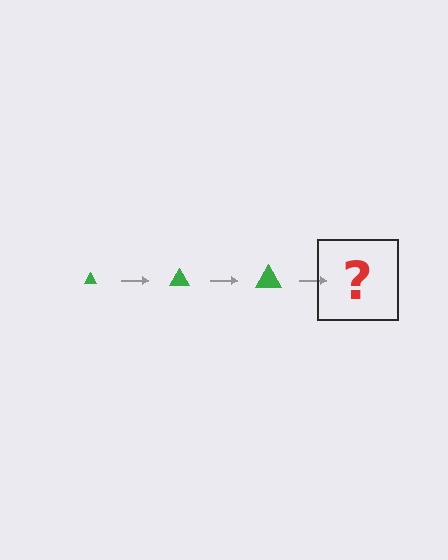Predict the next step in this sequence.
The next step is a green triangle, larger than the previous one.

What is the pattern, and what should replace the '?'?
The pattern is that the triangle gets progressively larger each step. The '?' should be a green triangle, larger than the previous one.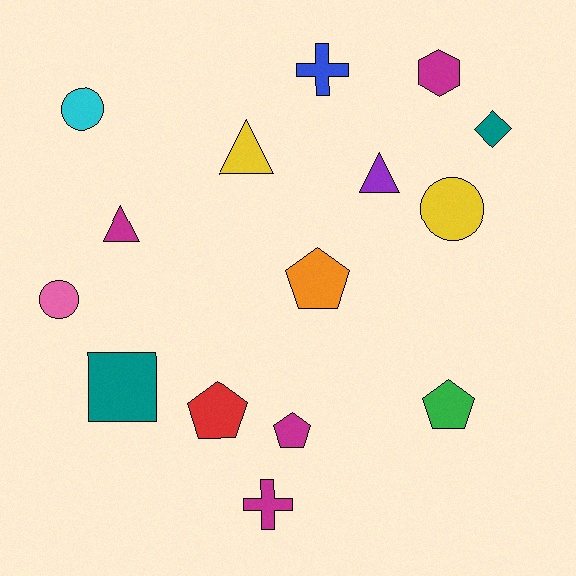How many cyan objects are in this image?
There is 1 cyan object.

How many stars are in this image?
There are no stars.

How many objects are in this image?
There are 15 objects.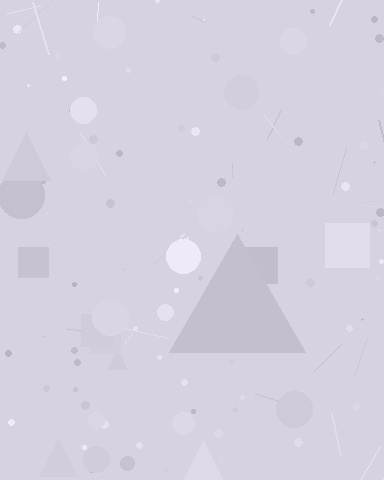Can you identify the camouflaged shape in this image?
The camouflaged shape is a triangle.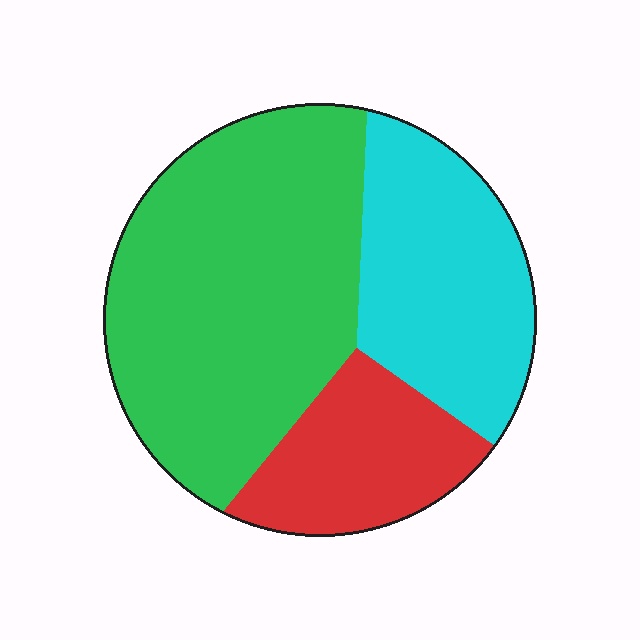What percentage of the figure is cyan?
Cyan covers around 30% of the figure.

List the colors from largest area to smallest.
From largest to smallest: green, cyan, red.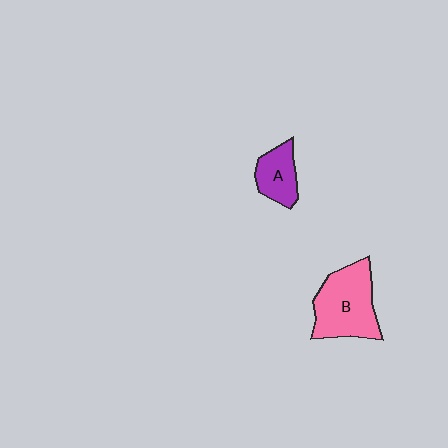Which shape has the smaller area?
Shape A (purple).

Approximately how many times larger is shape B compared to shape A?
Approximately 1.9 times.